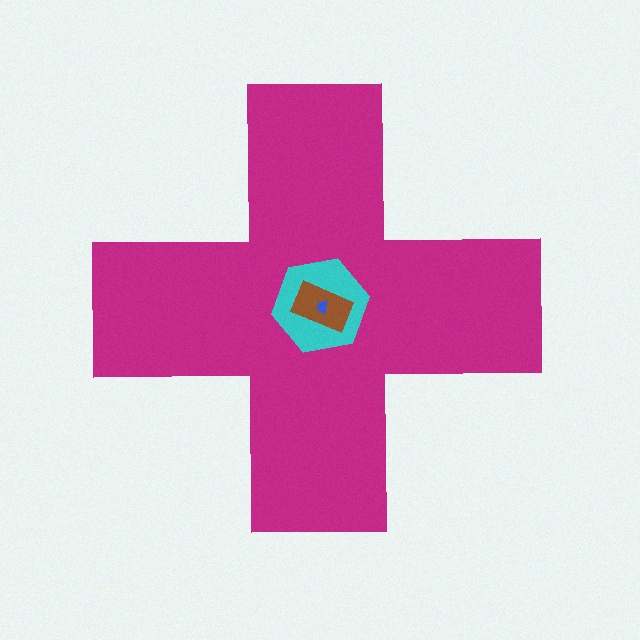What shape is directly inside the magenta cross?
The cyan hexagon.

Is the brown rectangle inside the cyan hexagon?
Yes.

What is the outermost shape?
The magenta cross.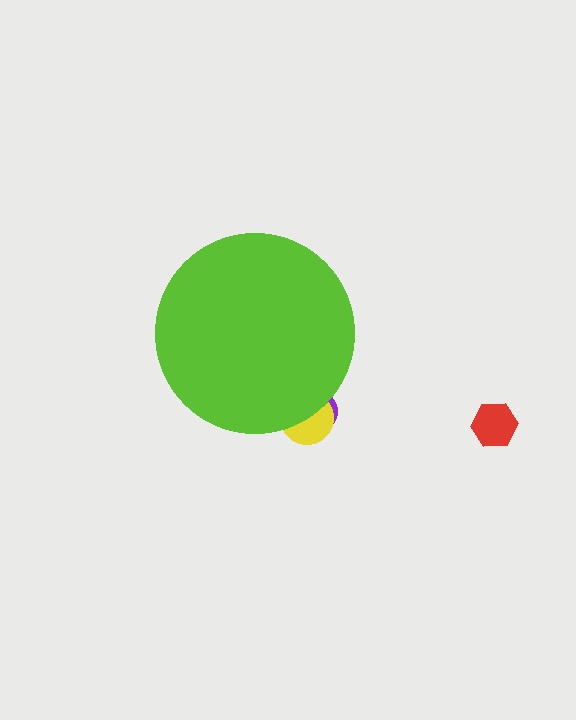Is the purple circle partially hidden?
Yes, the purple circle is partially hidden behind the lime circle.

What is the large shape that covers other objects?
A lime circle.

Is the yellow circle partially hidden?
Yes, the yellow circle is partially hidden behind the lime circle.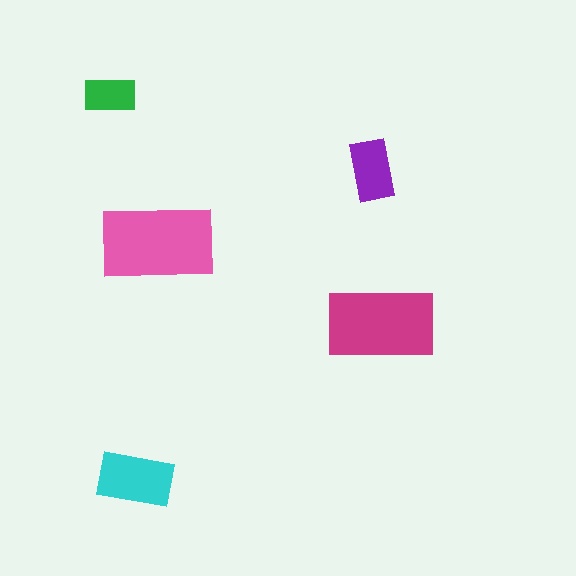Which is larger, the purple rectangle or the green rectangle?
The purple one.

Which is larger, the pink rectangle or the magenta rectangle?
The pink one.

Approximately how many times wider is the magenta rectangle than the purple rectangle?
About 2 times wider.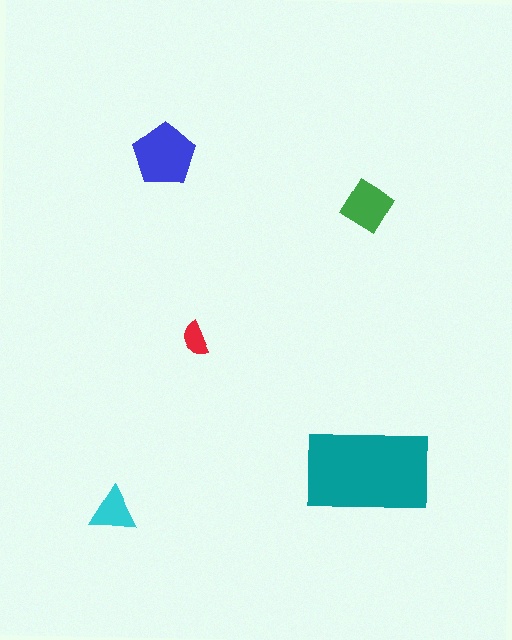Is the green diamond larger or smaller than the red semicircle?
Larger.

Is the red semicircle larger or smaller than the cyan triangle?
Smaller.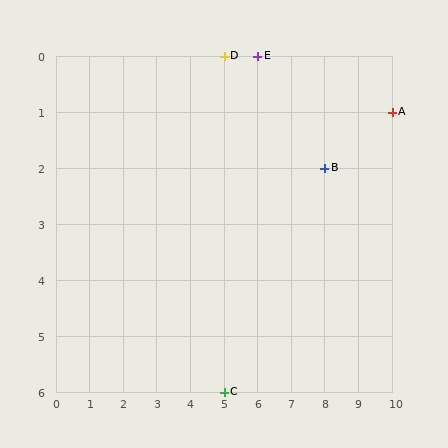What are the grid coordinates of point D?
Point D is at grid coordinates (5, 0).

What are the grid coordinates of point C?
Point C is at grid coordinates (5, 6).